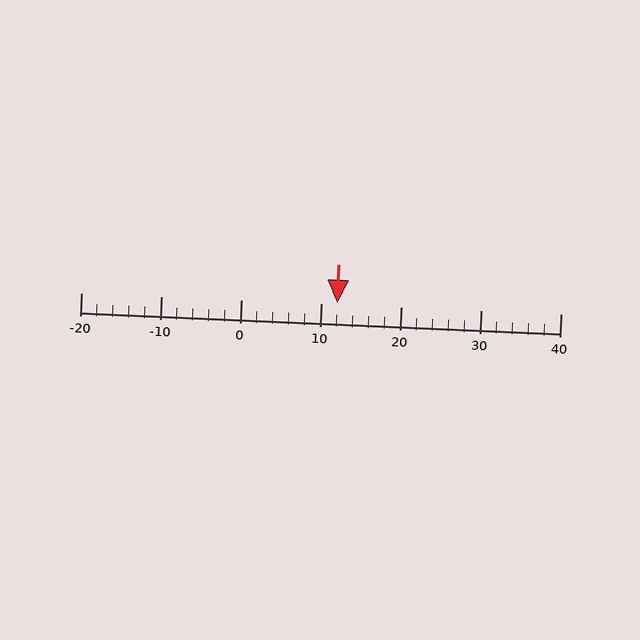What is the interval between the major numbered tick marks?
The major tick marks are spaced 10 units apart.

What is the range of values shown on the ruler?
The ruler shows values from -20 to 40.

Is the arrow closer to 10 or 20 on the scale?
The arrow is closer to 10.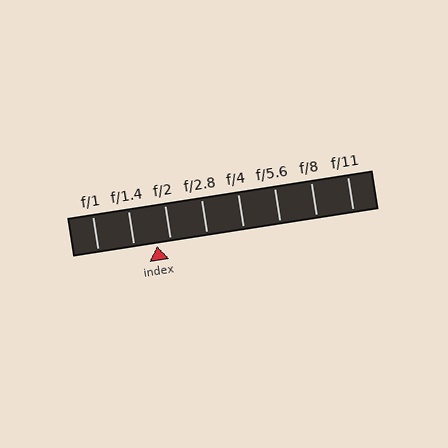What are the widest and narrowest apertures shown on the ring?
The widest aperture shown is f/1 and the narrowest is f/11.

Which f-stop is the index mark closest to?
The index mark is closest to f/2.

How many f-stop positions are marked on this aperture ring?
There are 8 f-stop positions marked.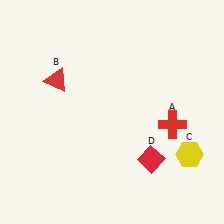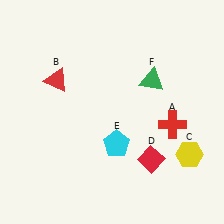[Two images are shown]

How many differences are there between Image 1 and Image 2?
There are 2 differences between the two images.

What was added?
A cyan pentagon (E), a green triangle (F) were added in Image 2.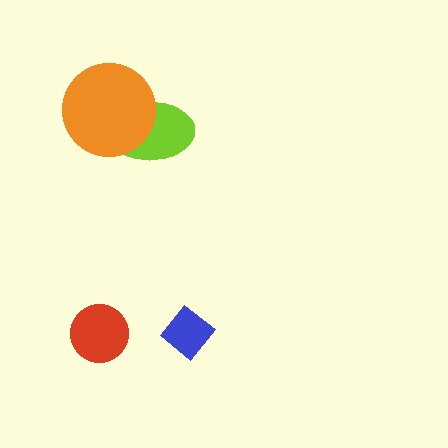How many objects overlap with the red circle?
0 objects overlap with the red circle.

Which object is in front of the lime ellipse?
The orange circle is in front of the lime ellipse.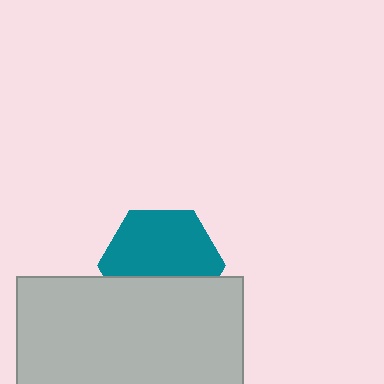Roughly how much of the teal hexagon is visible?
About half of it is visible (roughly 61%).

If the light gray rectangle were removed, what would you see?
You would see the complete teal hexagon.